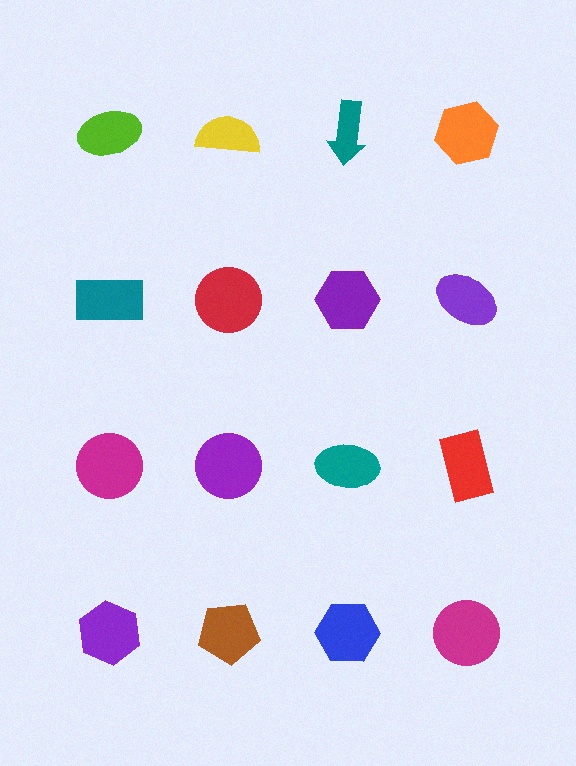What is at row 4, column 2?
A brown pentagon.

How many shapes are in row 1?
4 shapes.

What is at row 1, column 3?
A teal arrow.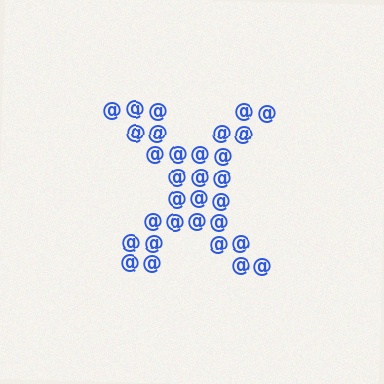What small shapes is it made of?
It is made of small at signs.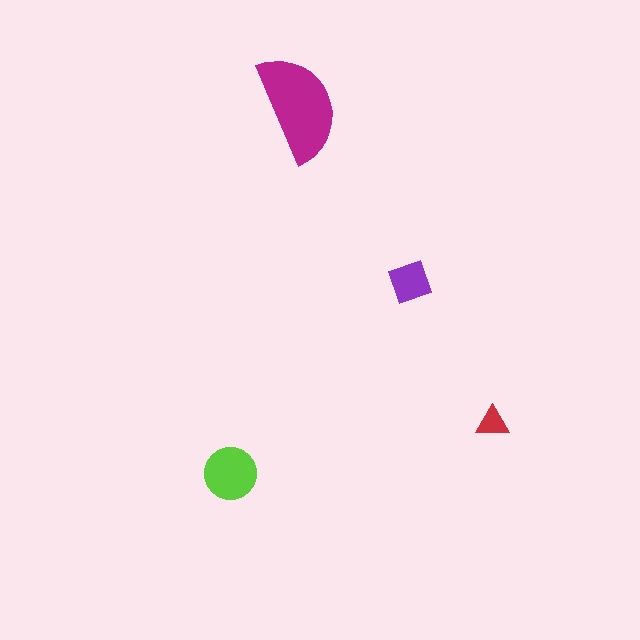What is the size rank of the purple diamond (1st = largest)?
3rd.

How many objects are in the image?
There are 4 objects in the image.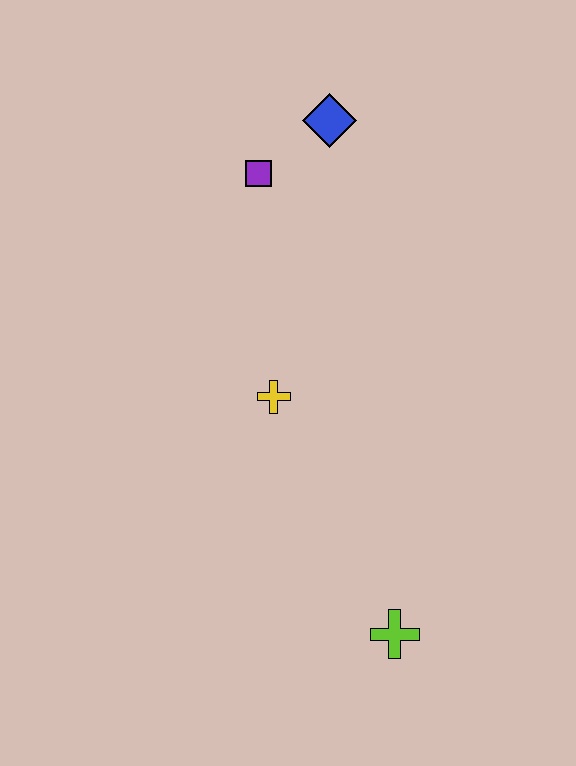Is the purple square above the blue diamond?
No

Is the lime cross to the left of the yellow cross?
No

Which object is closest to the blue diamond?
The purple square is closest to the blue diamond.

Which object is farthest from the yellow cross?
The blue diamond is farthest from the yellow cross.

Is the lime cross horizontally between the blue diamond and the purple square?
No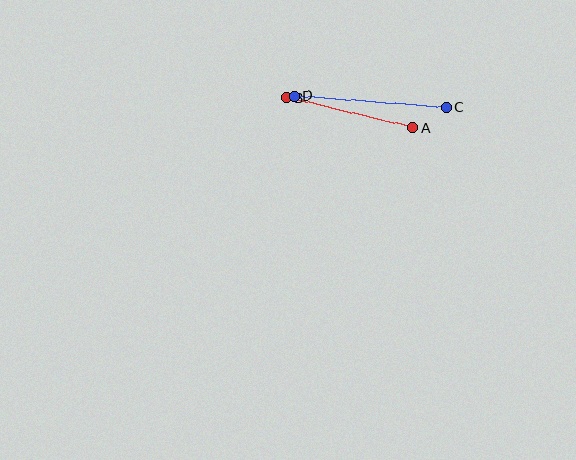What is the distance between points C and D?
The distance is approximately 153 pixels.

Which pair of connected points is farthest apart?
Points C and D are farthest apart.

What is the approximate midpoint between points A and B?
The midpoint is at approximately (349, 113) pixels.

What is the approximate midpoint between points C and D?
The midpoint is at approximately (370, 102) pixels.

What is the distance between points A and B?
The distance is approximately 130 pixels.